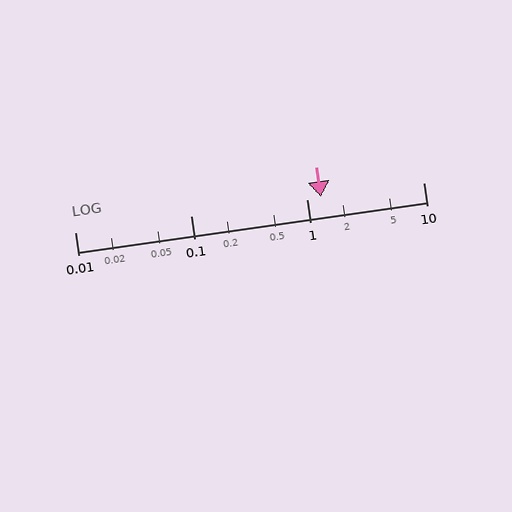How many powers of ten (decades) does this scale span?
The scale spans 3 decades, from 0.01 to 10.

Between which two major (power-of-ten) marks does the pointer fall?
The pointer is between 1 and 10.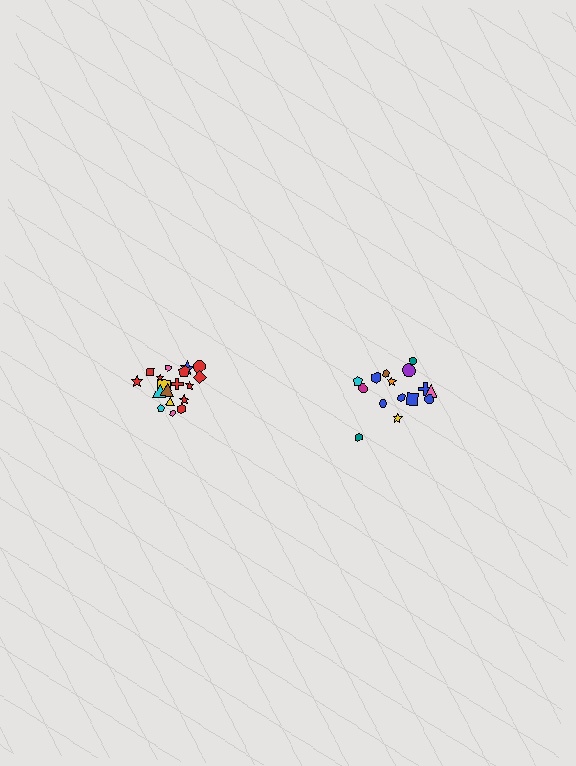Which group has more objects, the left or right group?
The left group.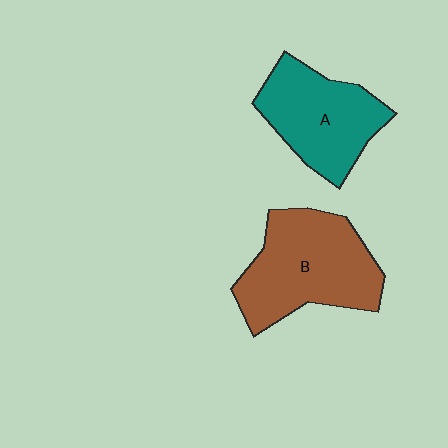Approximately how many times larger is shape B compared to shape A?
Approximately 1.2 times.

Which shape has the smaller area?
Shape A (teal).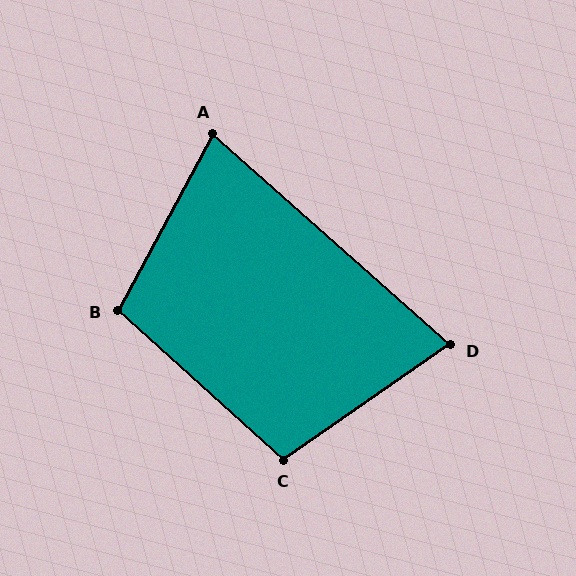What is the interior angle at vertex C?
Approximately 103 degrees (obtuse).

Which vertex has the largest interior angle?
B, at approximately 104 degrees.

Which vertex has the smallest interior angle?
D, at approximately 76 degrees.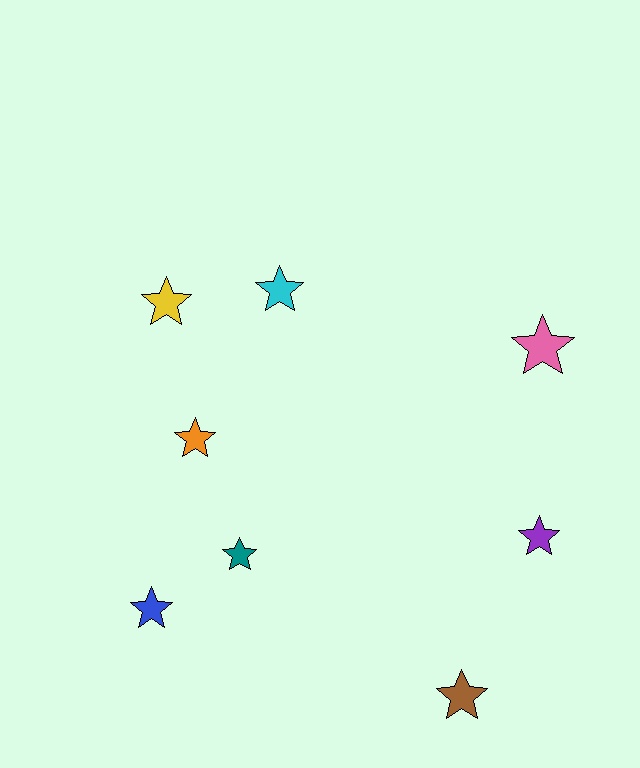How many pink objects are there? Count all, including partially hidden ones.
There is 1 pink object.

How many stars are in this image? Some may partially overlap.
There are 8 stars.